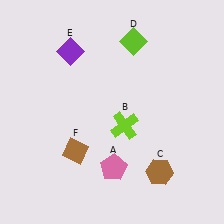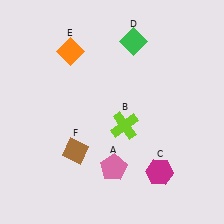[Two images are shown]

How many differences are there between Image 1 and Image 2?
There are 3 differences between the two images.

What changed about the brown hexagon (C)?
In Image 1, C is brown. In Image 2, it changed to magenta.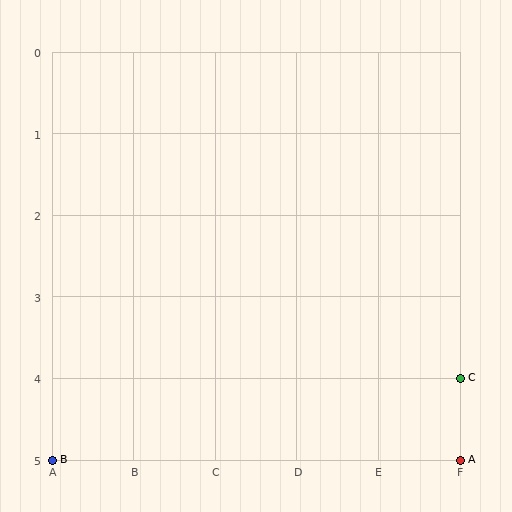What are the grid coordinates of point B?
Point B is at grid coordinates (A, 5).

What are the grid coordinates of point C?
Point C is at grid coordinates (F, 4).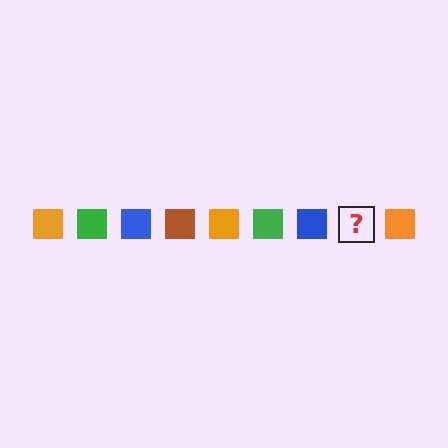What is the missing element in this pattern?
The missing element is a brown square.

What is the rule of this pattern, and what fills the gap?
The rule is that the pattern cycles through orange, green, blue, brown squares. The gap should be filled with a brown square.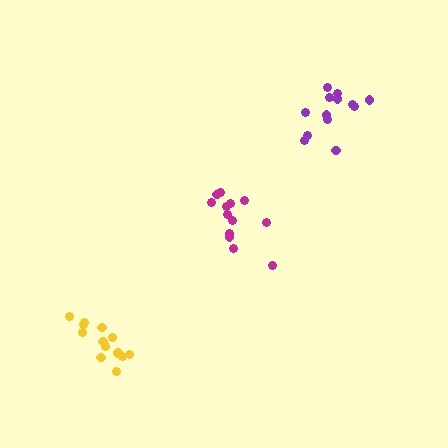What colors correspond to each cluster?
The clusters are colored: magenta, yellow, purple.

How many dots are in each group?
Group 1: 13 dots, Group 2: 13 dots, Group 3: 13 dots (39 total).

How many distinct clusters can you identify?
There are 3 distinct clusters.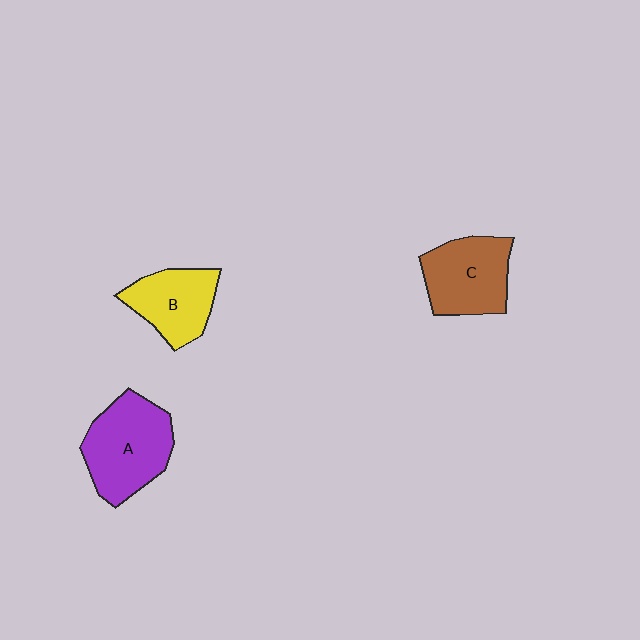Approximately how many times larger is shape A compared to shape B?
Approximately 1.4 times.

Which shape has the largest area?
Shape A (purple).